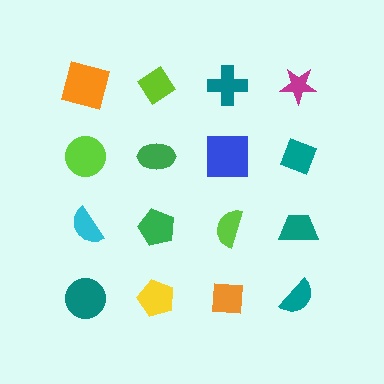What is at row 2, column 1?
A lime circle.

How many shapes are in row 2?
4 shapes.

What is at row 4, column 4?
A teal semicircle.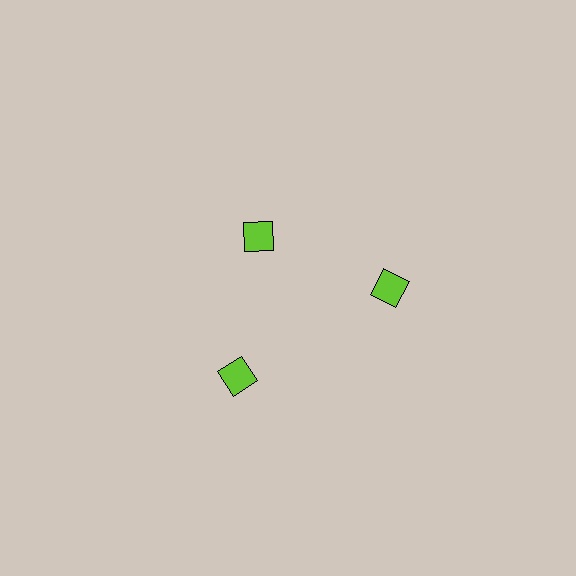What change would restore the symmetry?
The symmetry would be restored by moving it outward, back onto the ring so that all 3 diamonds sit at equal angles and equal distance from the center.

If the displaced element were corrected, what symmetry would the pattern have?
It would have 3-fold rotational symmetry — the pattern would map onto itself every 120 degrees.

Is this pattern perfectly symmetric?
No. The 3 lime diamonds are arranged in a ring, but one element near the 11 o'clock position is pulled inward toward the center, breaking the 3-fold rotational symmetry.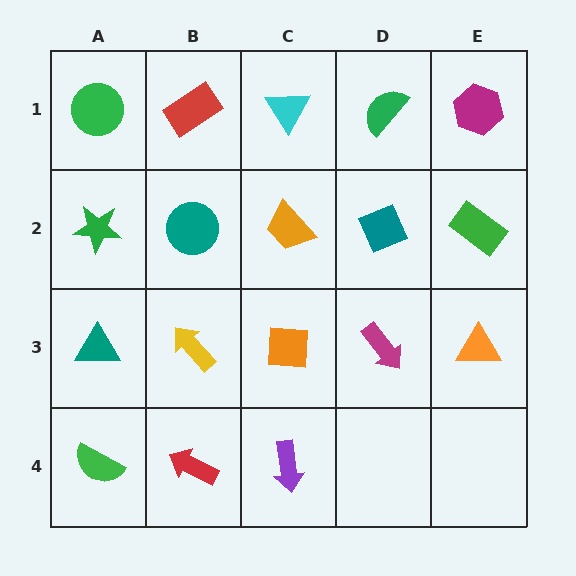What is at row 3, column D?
A magenta arrow.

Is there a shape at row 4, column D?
No, that cell is empty.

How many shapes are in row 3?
5 shapes.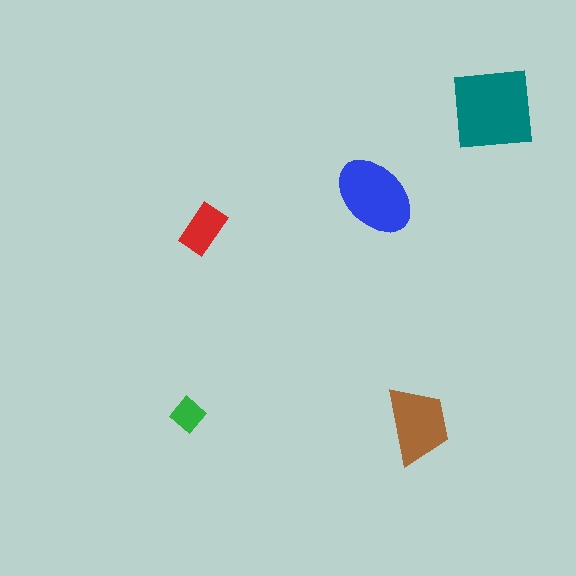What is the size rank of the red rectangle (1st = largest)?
4th.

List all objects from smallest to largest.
The green diamond, the red rectangle, the brown trapezoid, the blue ellipse, the teal square.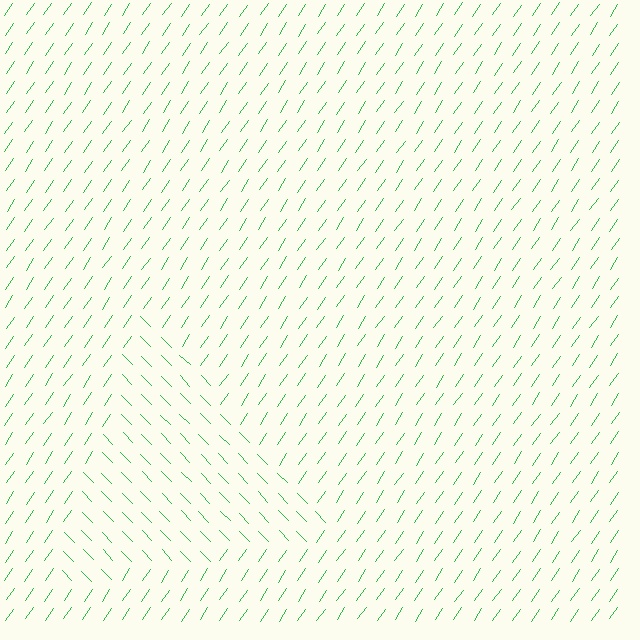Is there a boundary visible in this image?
Yes, there is a texture boundary formed by a change in line orientation.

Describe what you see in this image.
The image is filled with small green line segments. A triangle region in the image has lines oriented differently from the surrounding lines, creating a visible texture boundary.